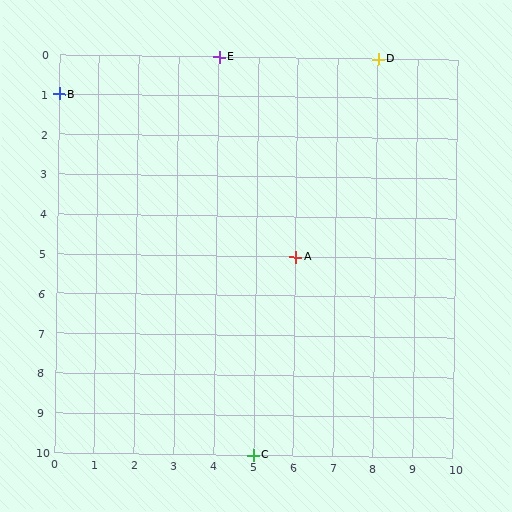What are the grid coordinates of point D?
Point D is at grid coordinates (8, 0).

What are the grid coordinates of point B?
Point B is at grid coordinates (0, 1).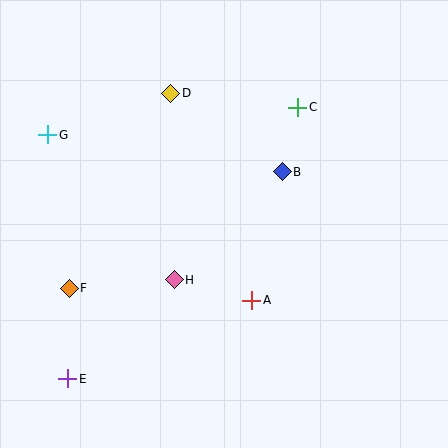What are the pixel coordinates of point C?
Point C is at (298, 107).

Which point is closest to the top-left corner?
Point G is closest to the top-left corner.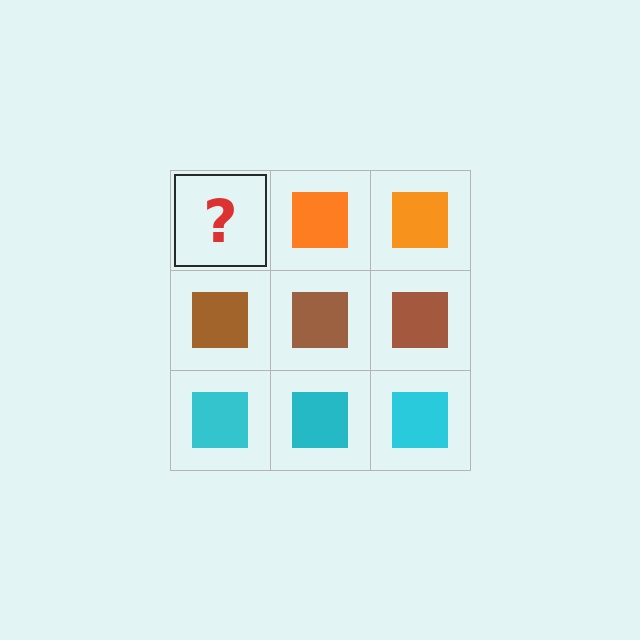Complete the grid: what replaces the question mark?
The question mark should be replaced with an orange square.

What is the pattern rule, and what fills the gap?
The rule is that each row has a consistent color. The gap should be filled with an orange square.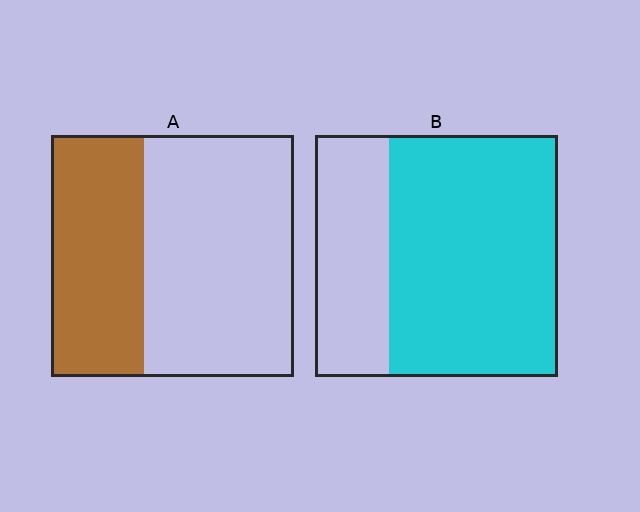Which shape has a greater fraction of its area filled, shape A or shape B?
Shape B.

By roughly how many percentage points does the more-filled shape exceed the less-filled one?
By roughly 30 percentage points (B over A).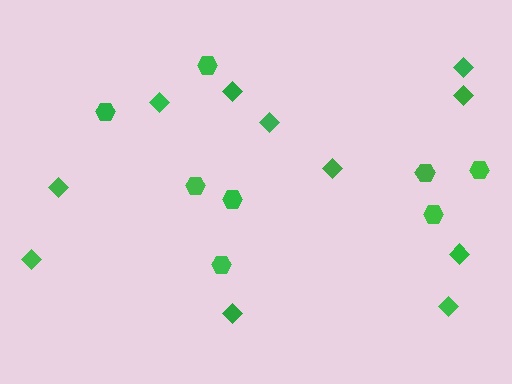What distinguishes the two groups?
There are 2 groups: one group of hexagons (8) and one group of diamonds (11).